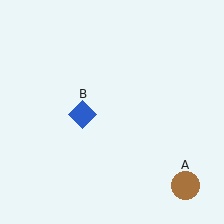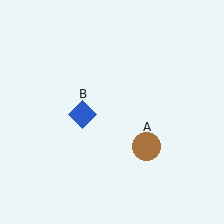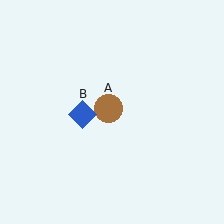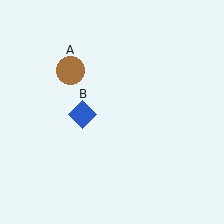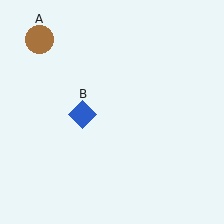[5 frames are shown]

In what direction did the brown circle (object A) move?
The brown circle (object A) moved up and to the left.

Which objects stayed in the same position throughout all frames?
Blue diamond (object B) remained stationary.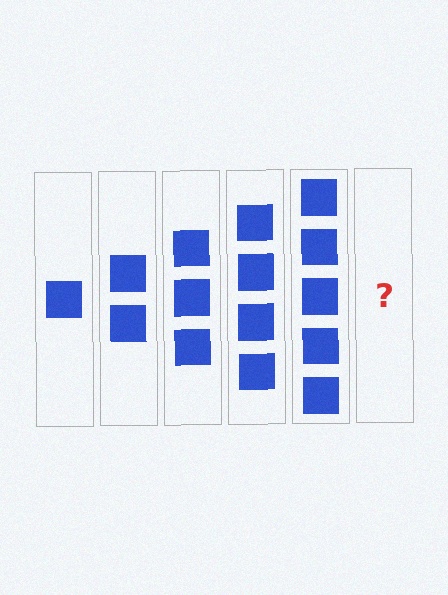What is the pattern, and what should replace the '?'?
The pattern is that each step adds one more square. The '?' should be 6 squares.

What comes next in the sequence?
The next element should be 6 squares.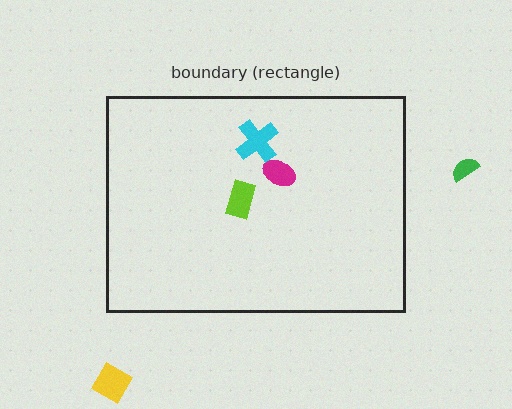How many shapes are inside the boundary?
3 inside, 2 outside.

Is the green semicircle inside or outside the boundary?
Outside.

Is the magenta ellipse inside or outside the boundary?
Inside.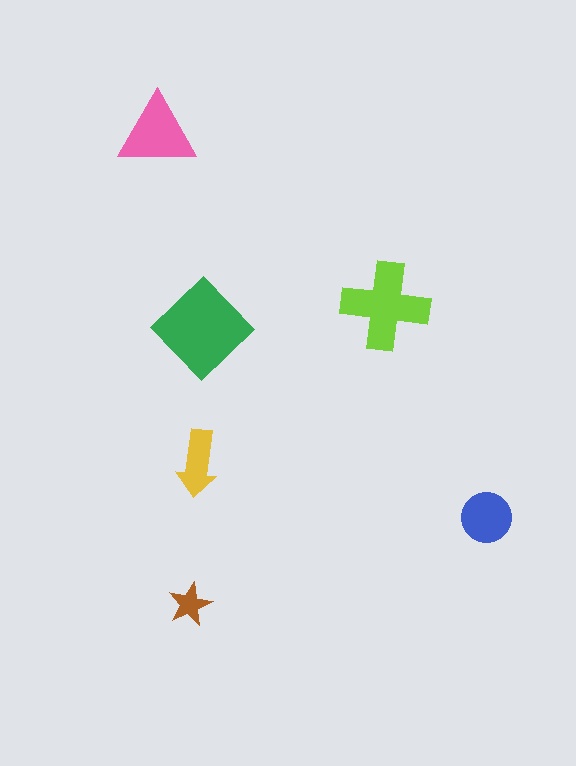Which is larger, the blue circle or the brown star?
The blue circle.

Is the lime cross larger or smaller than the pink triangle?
Larger.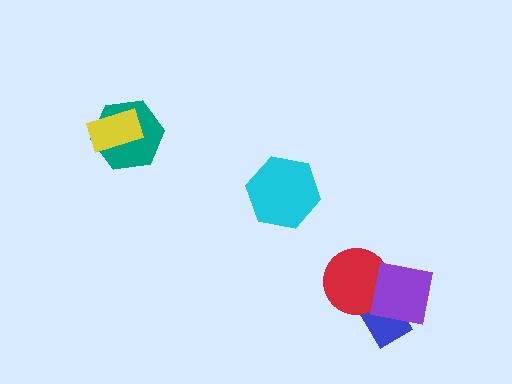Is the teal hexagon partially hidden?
Yes, it is partially covered by another shape.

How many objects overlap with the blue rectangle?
2 objects overlap with the blue rectangle.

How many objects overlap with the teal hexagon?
1 object overlaps with the teal hexagon.